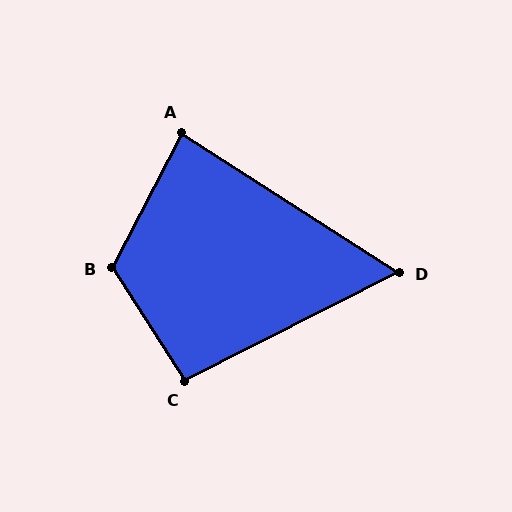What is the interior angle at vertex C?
Approximately 96 degrees (obtuse).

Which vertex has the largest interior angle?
B, at approximately 120 degrees.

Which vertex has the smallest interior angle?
D, at approximately 60 degrees.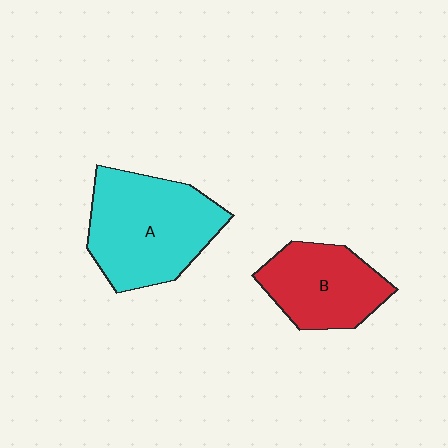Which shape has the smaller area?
Shape B (red).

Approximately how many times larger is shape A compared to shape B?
Approximately 1.4 times.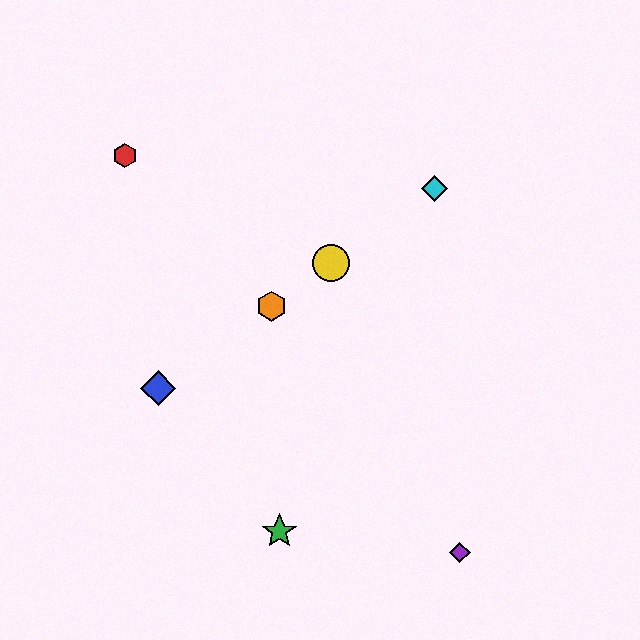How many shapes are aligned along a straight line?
4 shapes (the blue diamond, the yellow circle, the orange hexagon, the cyan diamond) are aligned along a straight line.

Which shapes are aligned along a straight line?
The blue diamond, the yellow circle, the orange hexagon, the cyan diamond are aligned along a straight line.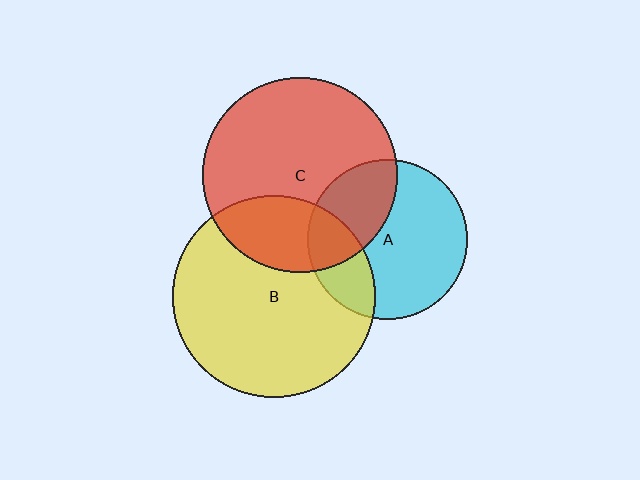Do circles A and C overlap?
Yes.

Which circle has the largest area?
Circle B (yellow).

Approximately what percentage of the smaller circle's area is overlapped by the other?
Approximately 35%.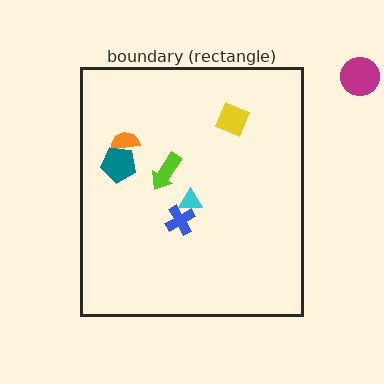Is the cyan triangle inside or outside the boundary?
Inside.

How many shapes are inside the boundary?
6 inside, 1 outside.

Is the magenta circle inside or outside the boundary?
Outside.